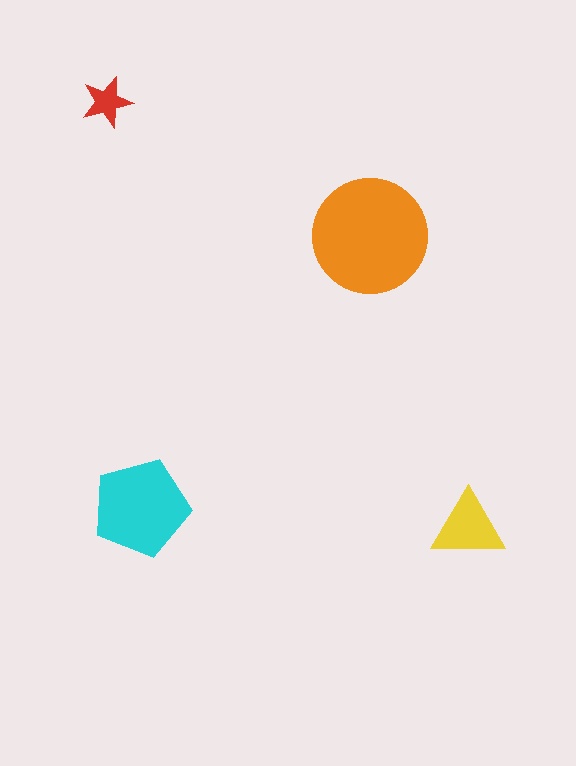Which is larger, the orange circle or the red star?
The orange circle.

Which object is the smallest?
The red star.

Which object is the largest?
The orange circle.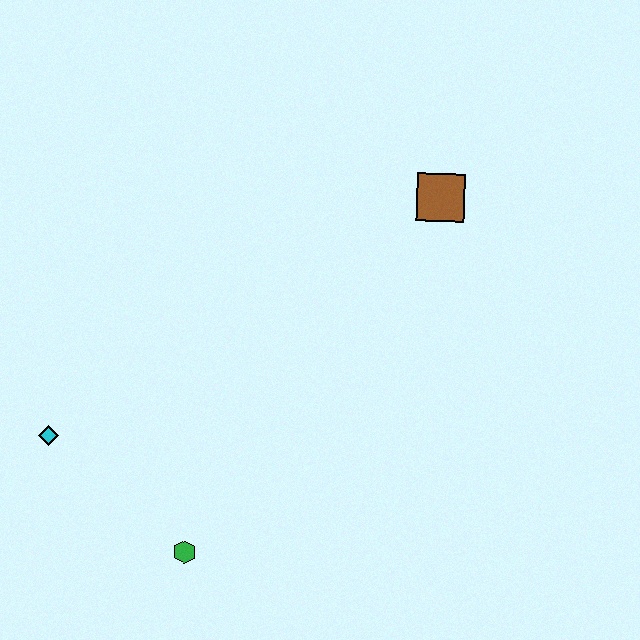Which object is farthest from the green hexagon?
The brown square is farthest from the green hexagon.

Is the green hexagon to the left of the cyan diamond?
No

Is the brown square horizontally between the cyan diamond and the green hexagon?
No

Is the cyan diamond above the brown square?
No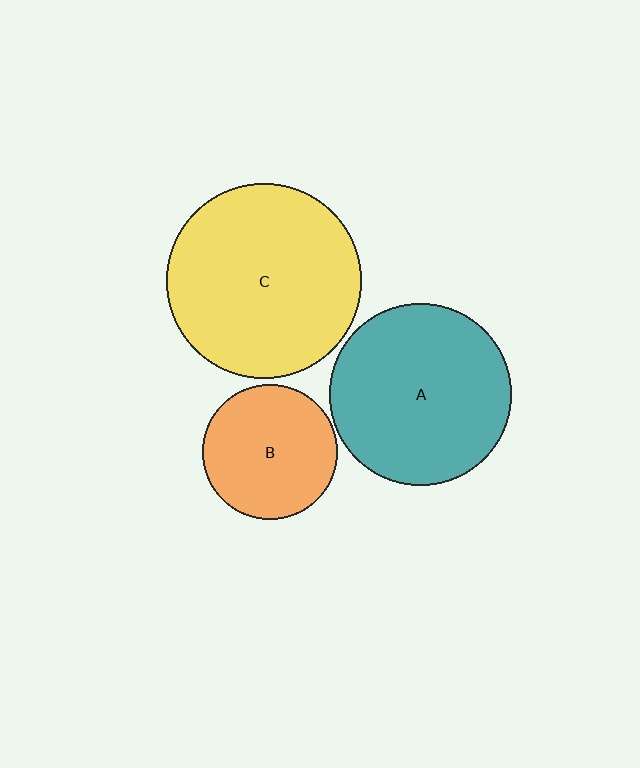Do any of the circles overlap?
No, none of the circles overlap.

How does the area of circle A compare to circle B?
Approximately 1.8 times.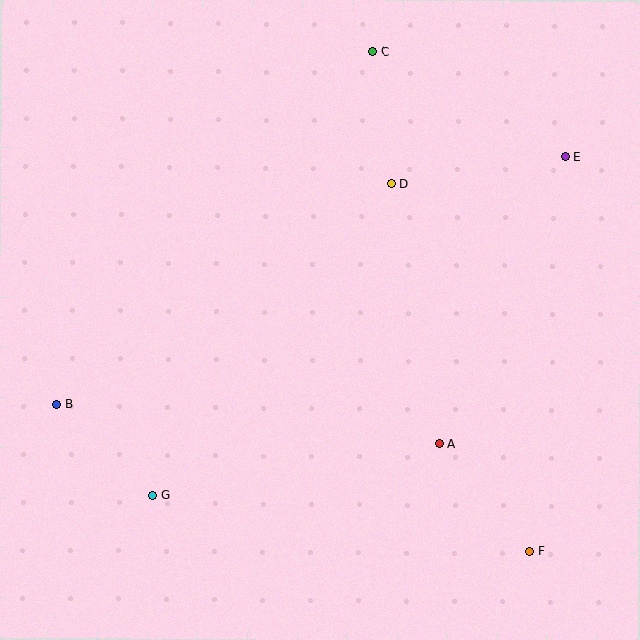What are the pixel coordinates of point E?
Point E is at (565, 156).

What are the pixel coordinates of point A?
Point A is at (439, 444).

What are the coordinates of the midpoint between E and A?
The midpoint between E and A is at (502, 300).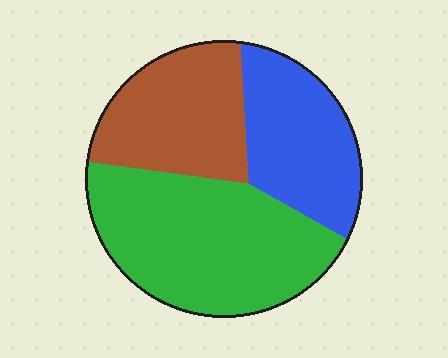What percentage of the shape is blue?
Blue covers about 25% of the shape.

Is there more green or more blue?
Green.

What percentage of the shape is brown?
Brown takes up about one quarter (1/4) of the shape.